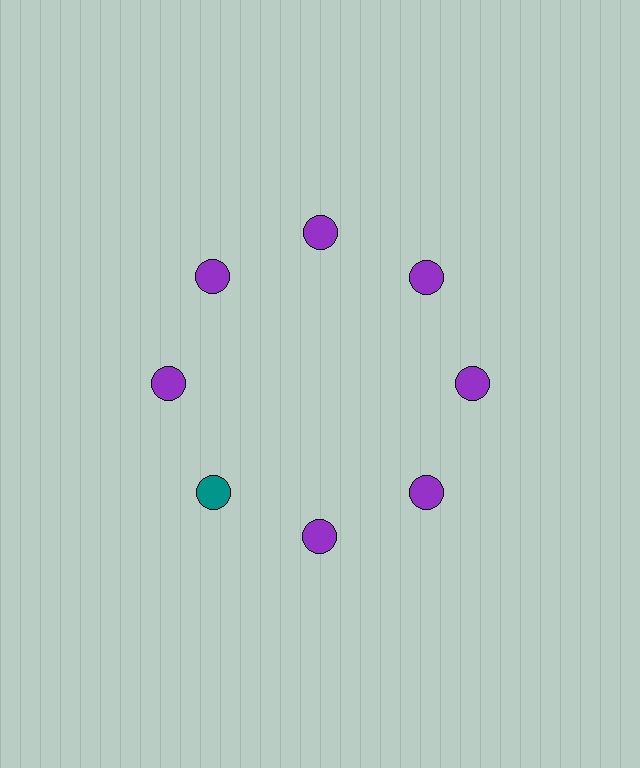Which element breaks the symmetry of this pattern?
The teal circle at roughly the 8 o'clock position breaks the symmetry. All other shapes are purple circles.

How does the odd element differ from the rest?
It has a different color: teal instead of purple.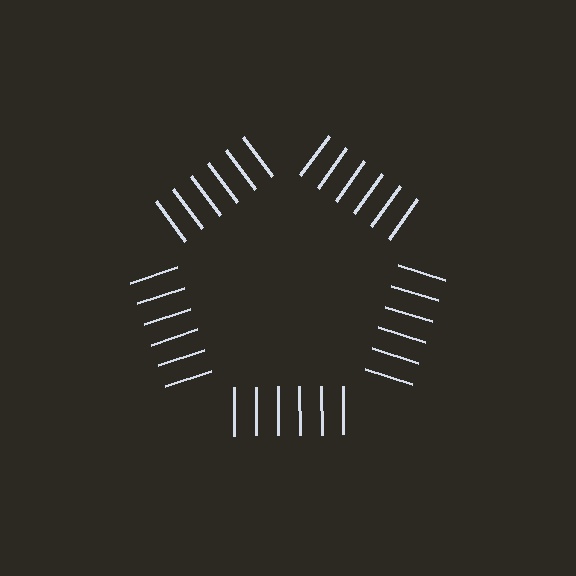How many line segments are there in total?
30 — 6 along each of the 5 edges.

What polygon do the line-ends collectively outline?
An illusory pentagon — the line segments terminate on its edges but no continuous stroke is drawn.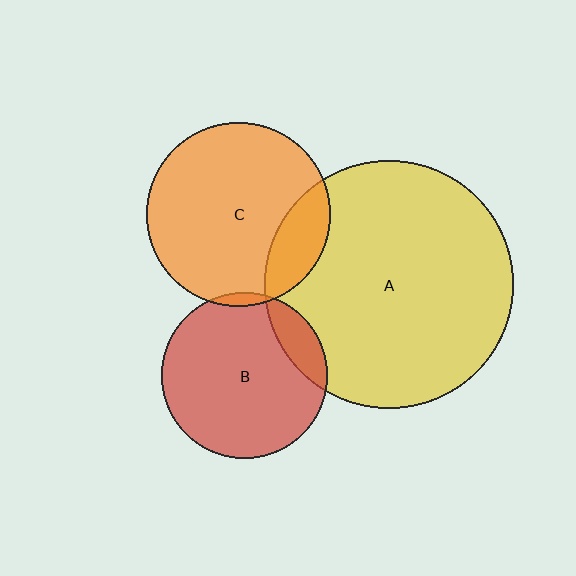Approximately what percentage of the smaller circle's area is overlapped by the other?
Approximately 15%.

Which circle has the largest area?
Circle A (yellow).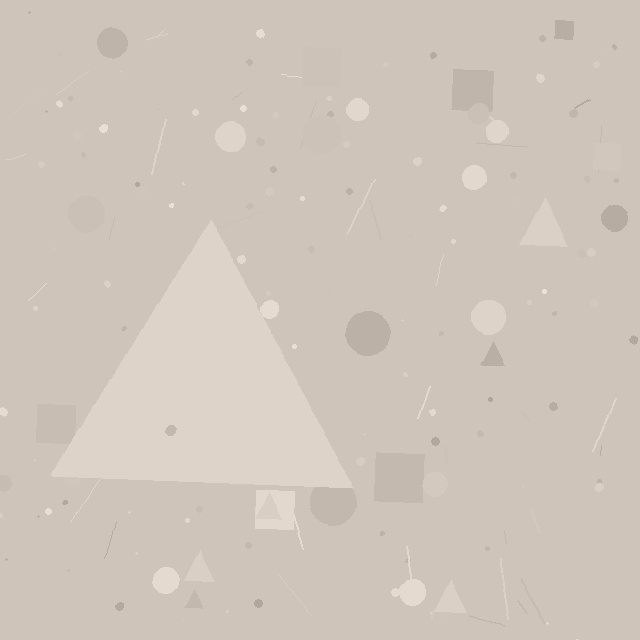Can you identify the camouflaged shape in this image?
The camouflaged shape is a triangle.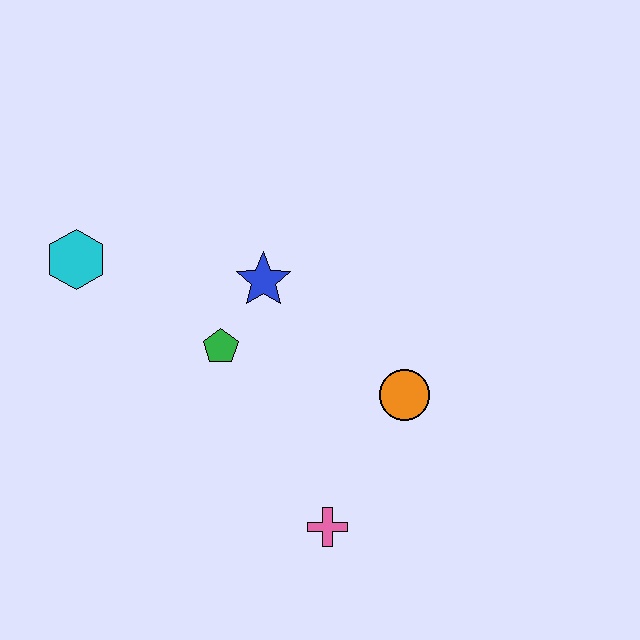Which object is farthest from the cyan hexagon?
The pink cross is farthest from the cyan hexagon.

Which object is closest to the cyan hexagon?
The green pentagon is closest to the cyan hexagon.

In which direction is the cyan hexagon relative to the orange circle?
The cyan hexagon is to the left of the orange circle.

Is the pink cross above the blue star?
No